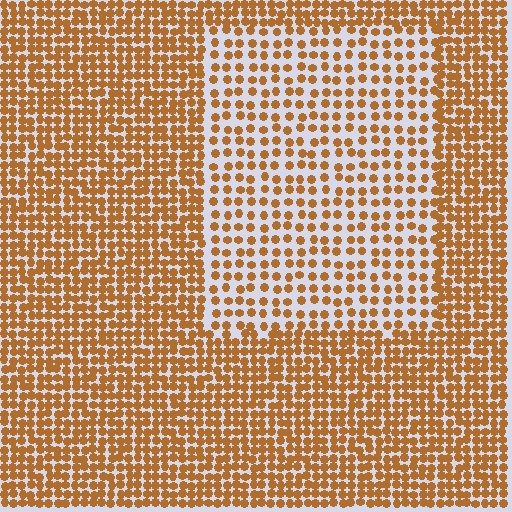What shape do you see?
I see a rectangle.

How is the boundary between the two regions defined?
The boundary is defined by a change in element density (approximately 1.9x ratio). All elements are the same color, size, and shape.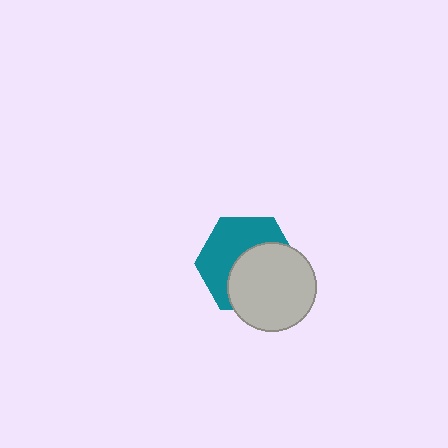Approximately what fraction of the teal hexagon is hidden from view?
Roughly 50% of the teal hexagon is hidden behind the light gray circle.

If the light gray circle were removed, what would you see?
You would see the complete teal hexagon.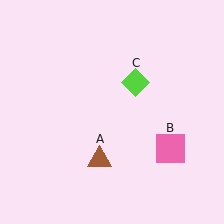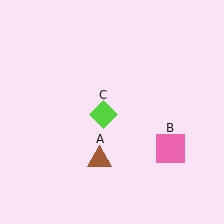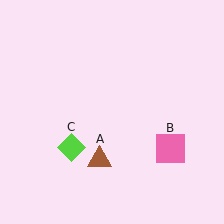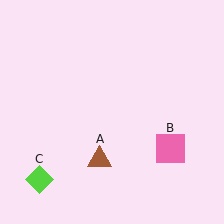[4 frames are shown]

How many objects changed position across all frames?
1 object changed position: lime diamond (object C).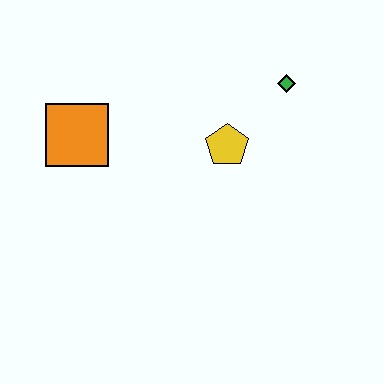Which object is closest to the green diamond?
The yellow pentagon is closest to the green diamond.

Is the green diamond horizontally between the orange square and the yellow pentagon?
No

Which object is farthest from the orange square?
The green diamond is farthest from the orange square.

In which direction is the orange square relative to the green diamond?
The orange square is to the left of the green diamond.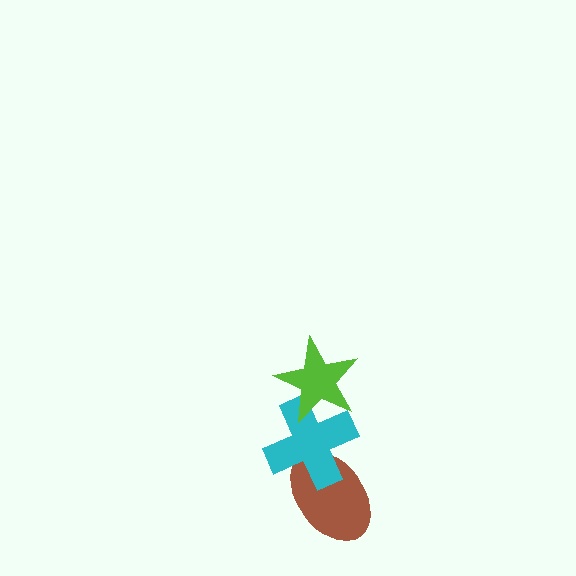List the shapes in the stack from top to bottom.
From top to bottom: the lime star, the cyan cross, the brown ellipse.